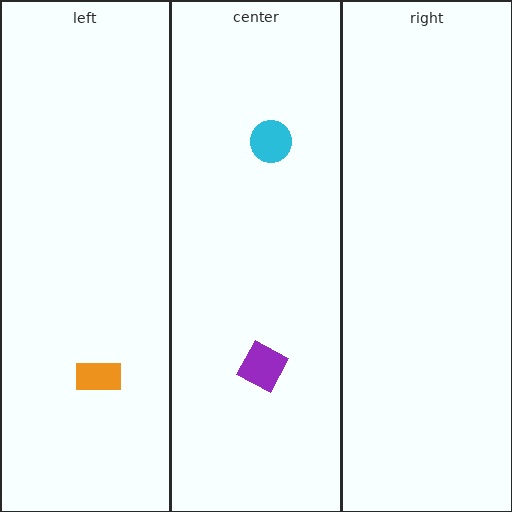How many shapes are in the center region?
2.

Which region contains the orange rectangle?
The left region.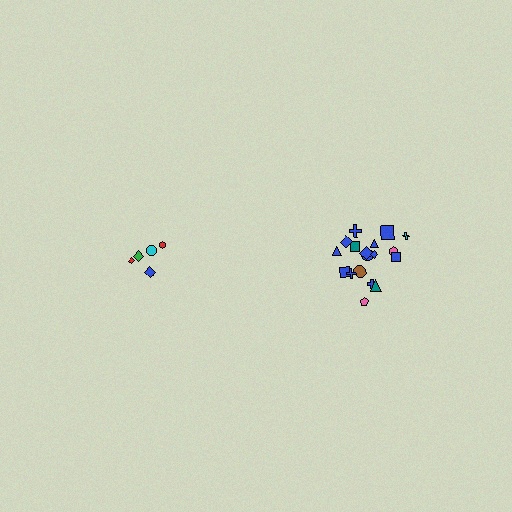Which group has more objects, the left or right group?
The right group.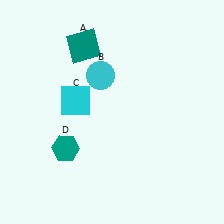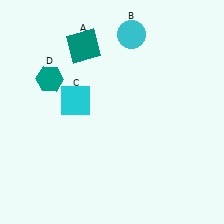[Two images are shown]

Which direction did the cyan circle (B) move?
The cyan circle (B) moved up.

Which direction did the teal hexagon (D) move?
The teal hexagon (D) moved up.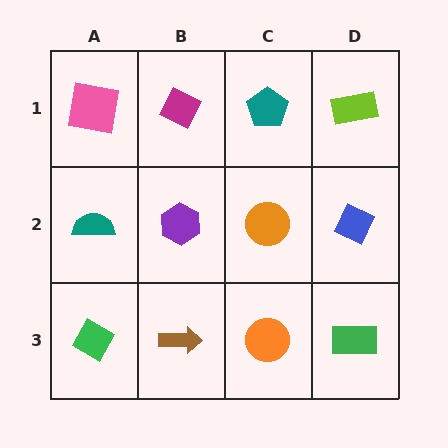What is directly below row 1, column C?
An orange circle.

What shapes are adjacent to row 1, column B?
A purple hexagon (row 2, column B), a pink square (row 1, column A), a teal pentagon (row 1, column C).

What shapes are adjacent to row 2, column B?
A magenta diamond (row 1, column B), a brown arrow (row 3, column B), a teal semicircle (row 2, column A), an orange circle (row 2, column C).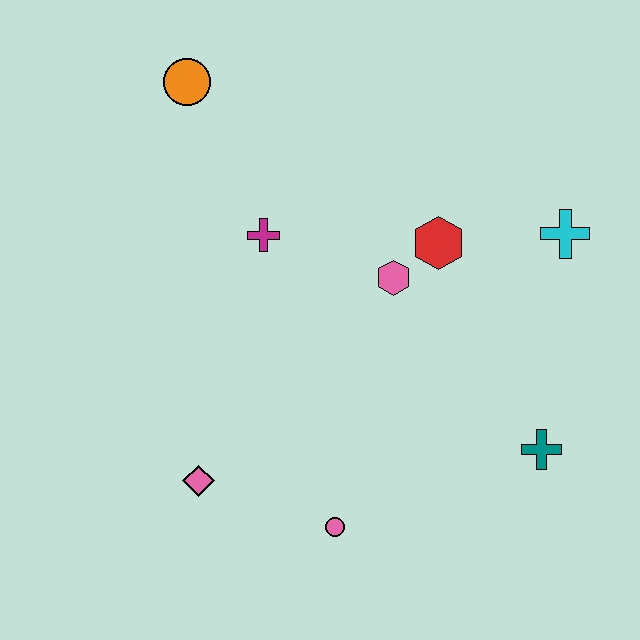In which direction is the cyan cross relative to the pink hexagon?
The cyan cross is to the right of the pink hexagon.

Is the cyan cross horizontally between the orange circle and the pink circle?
No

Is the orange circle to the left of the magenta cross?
Yes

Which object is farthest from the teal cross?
The orange circle is farthest from the teal cross.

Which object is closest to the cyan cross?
The red hexagon is closest to the cyan cross.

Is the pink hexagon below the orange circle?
Yes